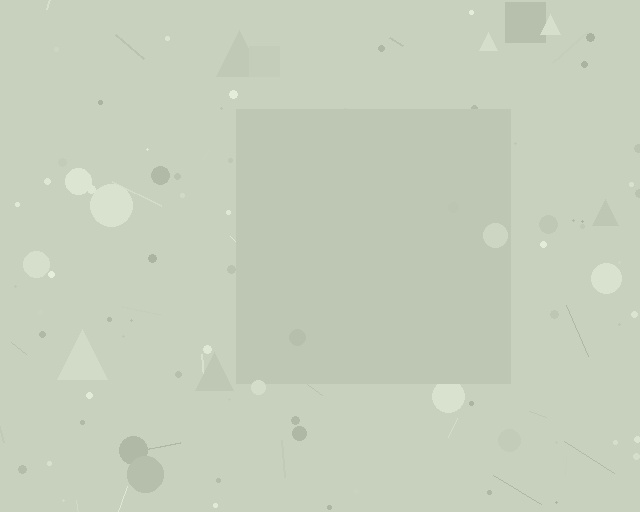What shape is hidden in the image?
A square is hidden in the image.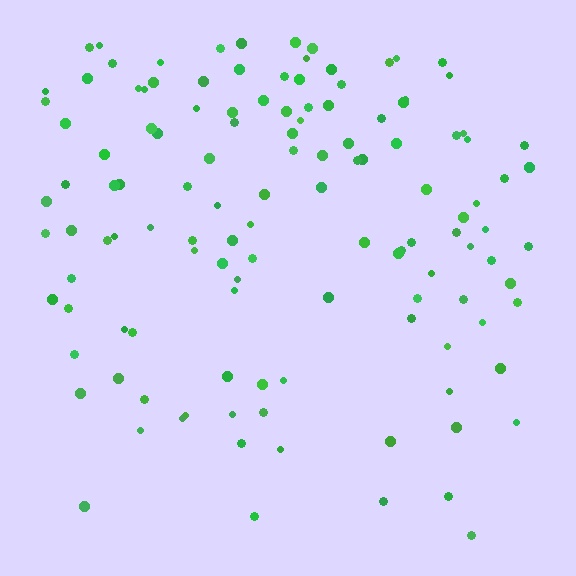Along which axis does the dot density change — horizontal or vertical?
Vertical.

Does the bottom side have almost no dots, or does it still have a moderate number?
Still a moderate number, just noticeably fewer than the top.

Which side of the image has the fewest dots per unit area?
The bottom.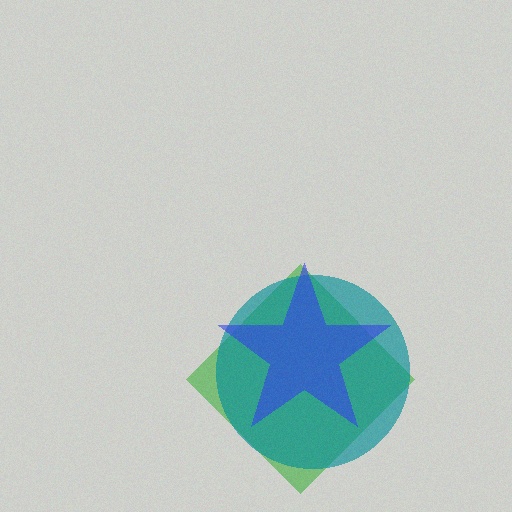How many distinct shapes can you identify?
There are 3 distinct shapes: a green diamond, a teal circle, a blue star.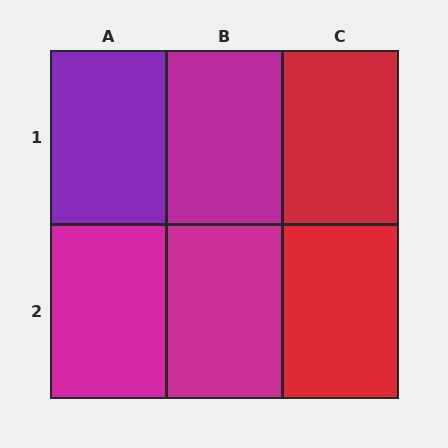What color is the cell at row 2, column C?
Red.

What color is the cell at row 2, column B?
Magenta.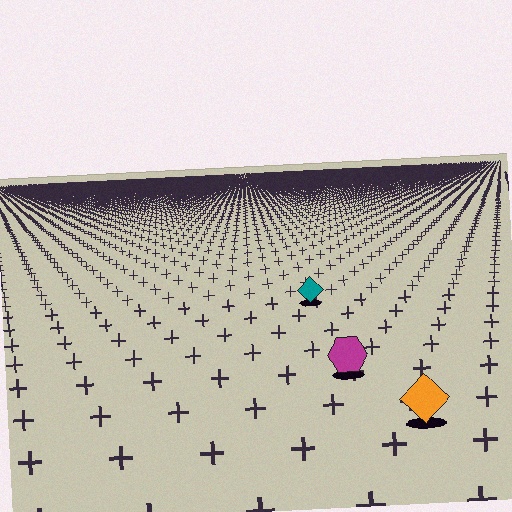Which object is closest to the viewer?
The orange diamond is closest. The texture marks near it are larger and more spread out.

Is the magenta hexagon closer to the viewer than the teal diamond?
Yes. The magenta hexagon is closer — you can tell from the texture gradient: the ground texture is coarser near it.